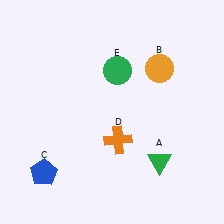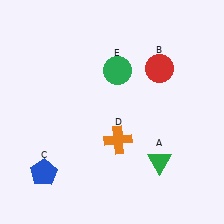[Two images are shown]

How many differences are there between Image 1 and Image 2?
There is 1 difference between the two images.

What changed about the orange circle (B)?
In Image 1, B is orange. In Image 2, it changed to red.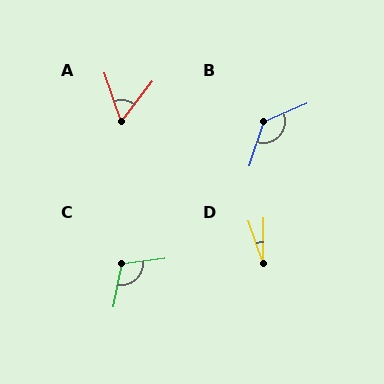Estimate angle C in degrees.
Approximately 109 degrees.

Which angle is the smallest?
D, at approximately 20 degrees.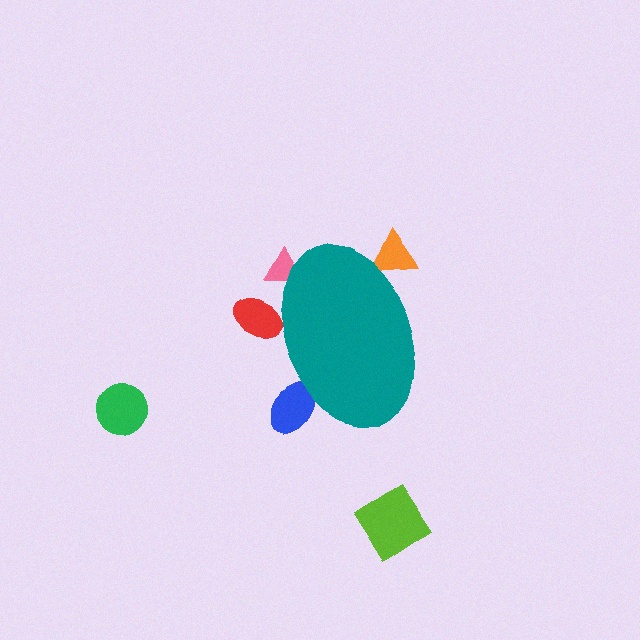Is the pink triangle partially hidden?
Yes, the pink triangle is partially hidden behind the teal ellipse.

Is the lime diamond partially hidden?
No, the lime diamond is fully visible.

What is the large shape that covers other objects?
A teal ellipse.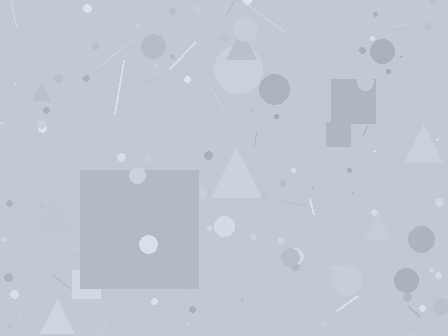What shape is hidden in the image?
A square is hidden in the image.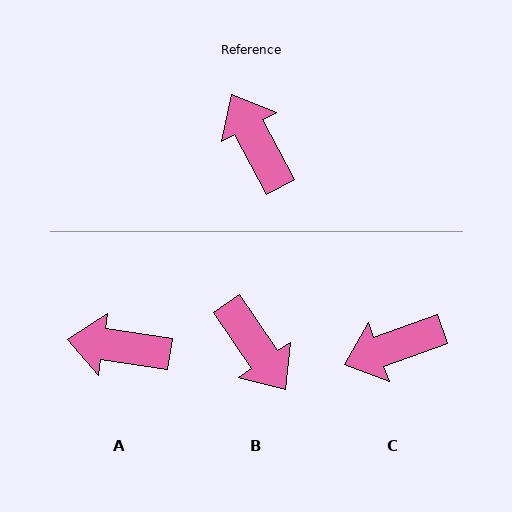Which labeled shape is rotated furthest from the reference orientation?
B, about 174 degrees away.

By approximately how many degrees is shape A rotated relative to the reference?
Approximately 54 degrees counter-clockwise.